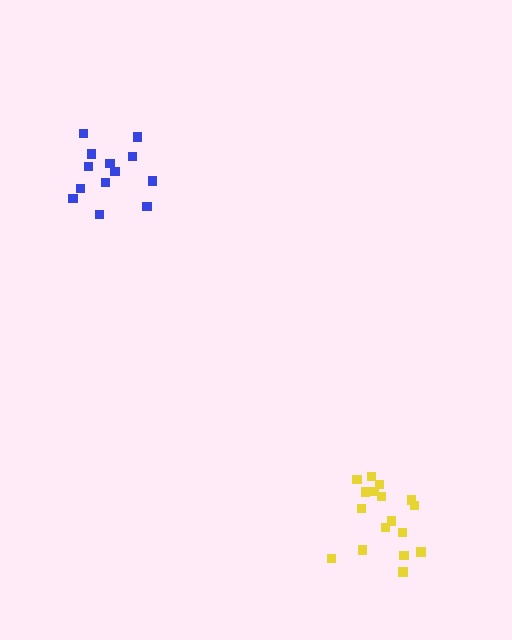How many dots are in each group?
Group 1: 13 dots, Group 2: 17 dots (30 total).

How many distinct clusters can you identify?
There are 2 distinct clusters.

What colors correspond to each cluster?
The clusters are colored: blue, yellow.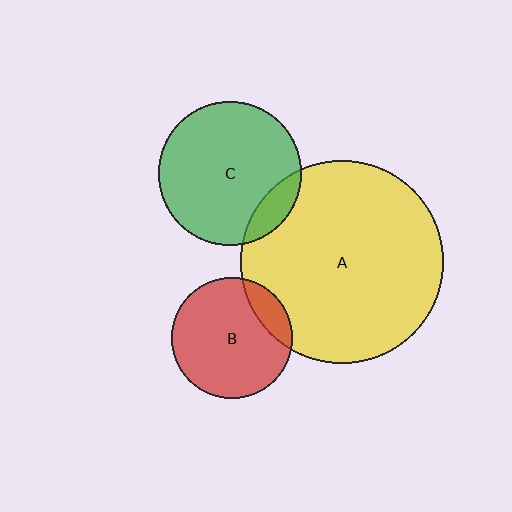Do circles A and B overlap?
Yes.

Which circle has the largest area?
Circle A (yellow).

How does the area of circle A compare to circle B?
Approximately 2.8 times.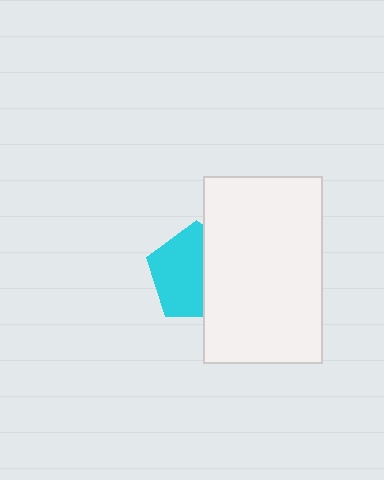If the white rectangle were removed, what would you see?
You would see the complete cyan pentagon.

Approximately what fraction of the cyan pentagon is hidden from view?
Roughly 41% of the cyan pentagon is hidden behind the white rectangle.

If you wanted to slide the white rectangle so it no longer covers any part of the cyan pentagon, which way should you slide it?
Slide it right — that is the most direct way to separate the two shapes.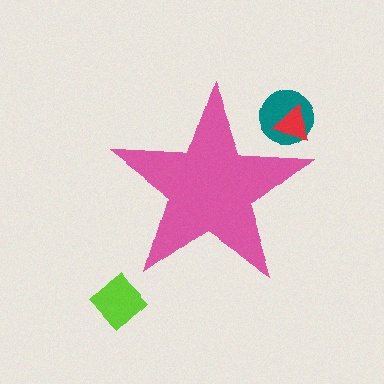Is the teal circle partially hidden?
Yes, the teal circle is partially hidden behind the pink star.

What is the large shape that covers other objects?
A pink star.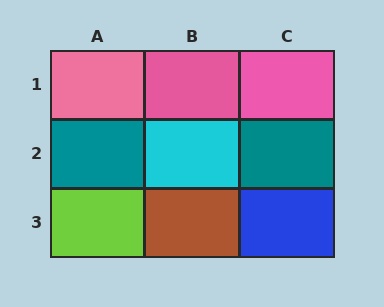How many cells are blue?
1 cell is blue.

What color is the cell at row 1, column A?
Pink.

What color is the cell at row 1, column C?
Pink.